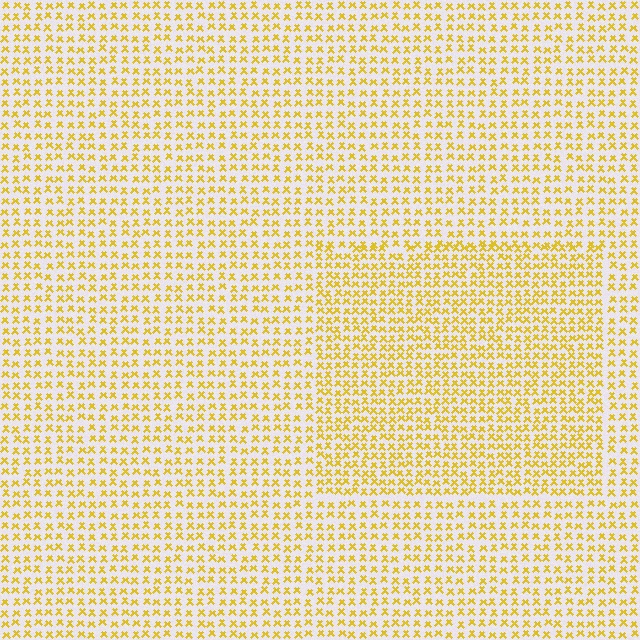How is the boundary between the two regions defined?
The boundary is defined by a change in element density (approximately 1.4x ratio). All elements are the same color, size, and shape.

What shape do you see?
I see a rectangle.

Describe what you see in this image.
The image contains small yellow elements arranged at two different densities. A rectangle-shaped region is visible where the elements are more densely packed than the surrounding area.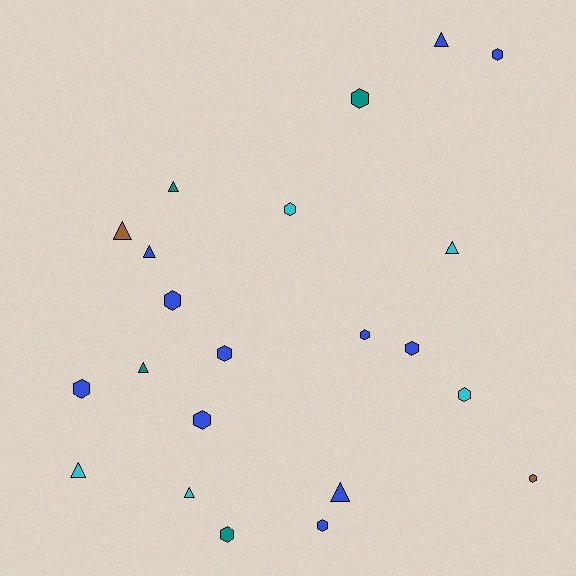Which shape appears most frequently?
Hexagon, with 13 objects.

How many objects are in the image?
There are 22 objects.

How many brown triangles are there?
There is 1 brown triangle.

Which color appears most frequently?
Blue, with 11 objects.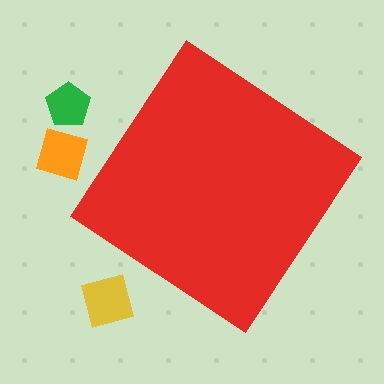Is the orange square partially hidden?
No, the orange square is fully visible.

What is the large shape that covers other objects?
A red diamond.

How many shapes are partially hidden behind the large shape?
0 shapes are partially hidden.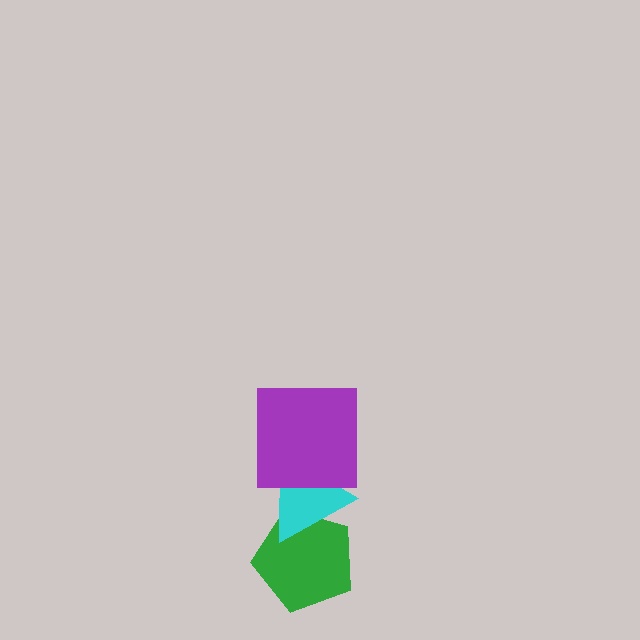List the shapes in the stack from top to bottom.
From top to bottom: the purple square, the cyan triangle, the green pentagon.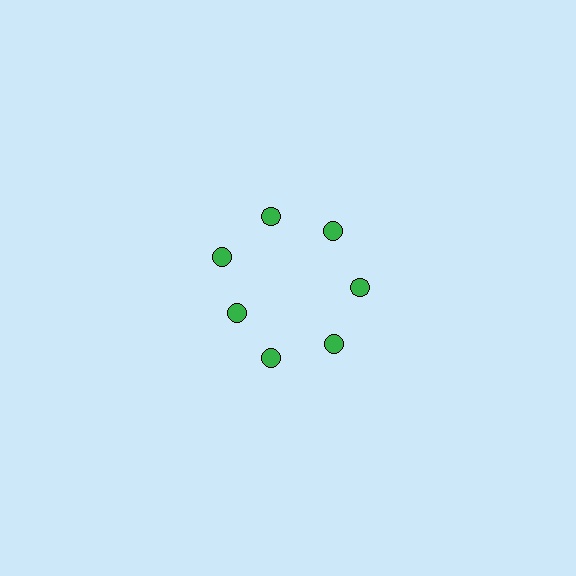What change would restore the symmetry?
The symmetry would be restored by moving it outward, back onto the ring so that all 7 circles sit at equal angles and equal distance from the center.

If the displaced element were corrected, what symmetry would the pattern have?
It would have 7-fold rotational symmetry — the pattern would map onto itself every 51 degrees.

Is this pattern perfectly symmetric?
No. The 7 green circles are arranged in a ring, but one element near the 8 o'clock position is pulled inward toward the center, breaking the 7-fold rotational symmetry.